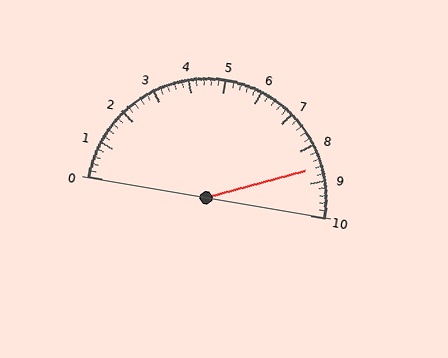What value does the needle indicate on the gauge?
The needle indicates approximately 8.6.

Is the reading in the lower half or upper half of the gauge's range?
The reading is in the upper half of the range (0 to 10).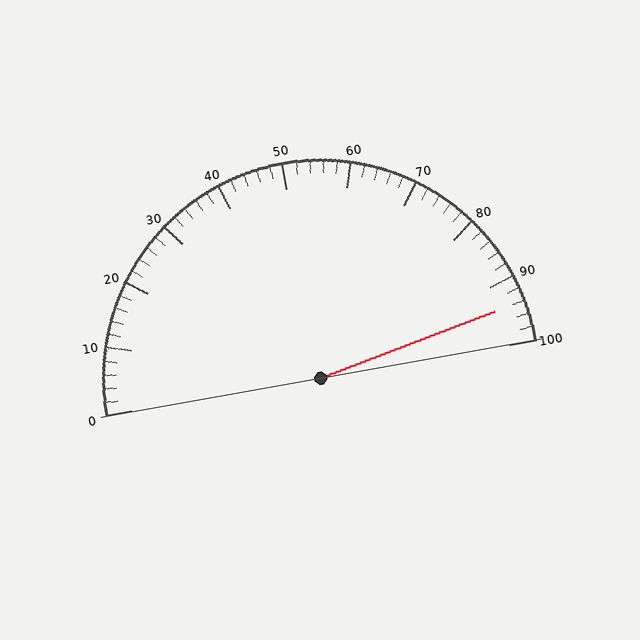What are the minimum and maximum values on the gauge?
The gauge ranges from 0 to 100.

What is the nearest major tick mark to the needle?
The nearest major tick mark is 90.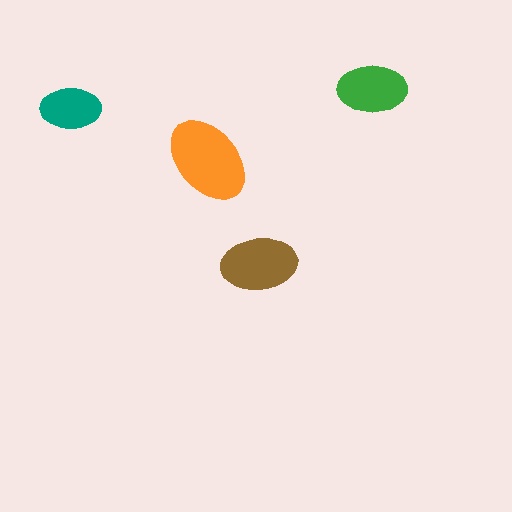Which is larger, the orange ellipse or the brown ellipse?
The orange one.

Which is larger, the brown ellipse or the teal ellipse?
The brown one.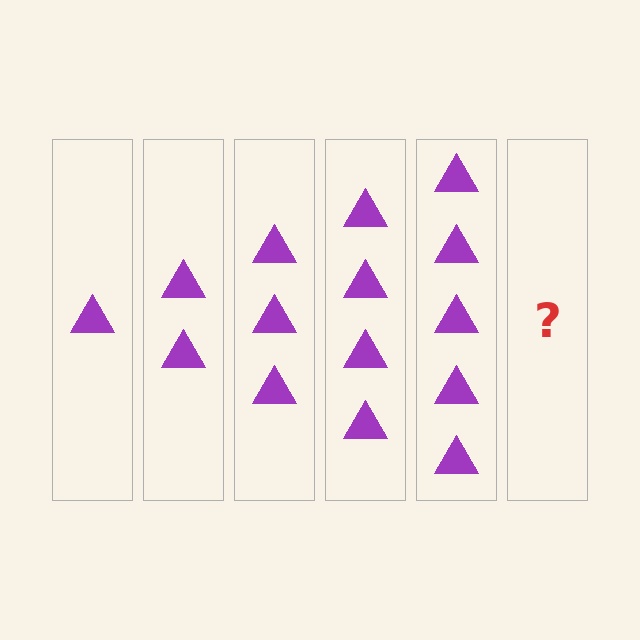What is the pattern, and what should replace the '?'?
The pattern is that each step adds one more triangle. The '?' should be 6 triangles.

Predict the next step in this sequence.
The next step is 6 triangles.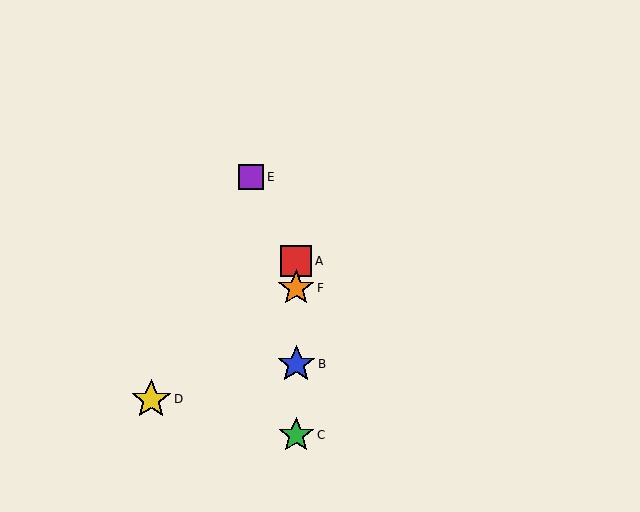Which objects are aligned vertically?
Objects A, B, C, F are aligned vertically.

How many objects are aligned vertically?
4 objects (A, B, C, F) are aligned vertically.